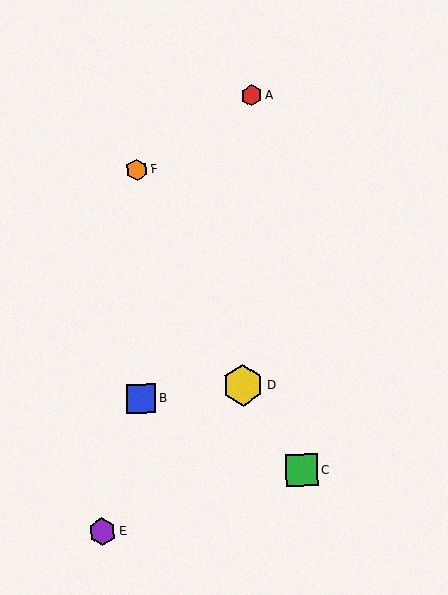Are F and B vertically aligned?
Yes, both are at x≈137.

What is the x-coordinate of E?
Object E is at x≈102.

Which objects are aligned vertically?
Objects B, F are aligned vertically.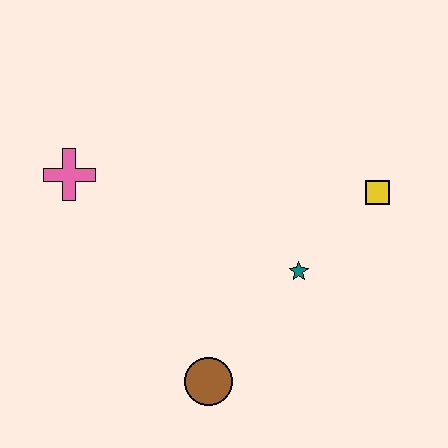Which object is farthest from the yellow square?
The pink cross is farthest from the yellow square.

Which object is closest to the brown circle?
The teal star is closest to the brown circle.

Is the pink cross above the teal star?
Yes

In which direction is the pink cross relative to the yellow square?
The pink cross is to the left of the yellow square.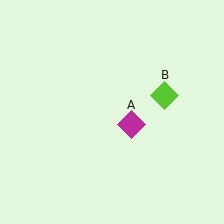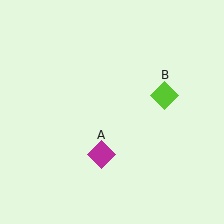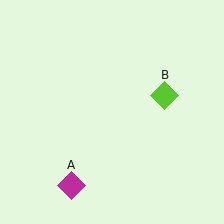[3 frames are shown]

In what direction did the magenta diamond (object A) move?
The magenta diamond (object A) moved down and to the left.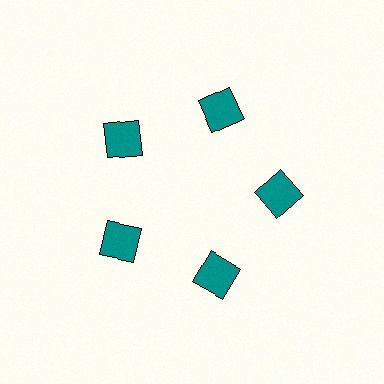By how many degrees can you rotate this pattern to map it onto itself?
The pattern maps onto itself every 72 degrees of rotation.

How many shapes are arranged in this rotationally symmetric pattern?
There are 10 shapes, arranged in 5 groups of 2.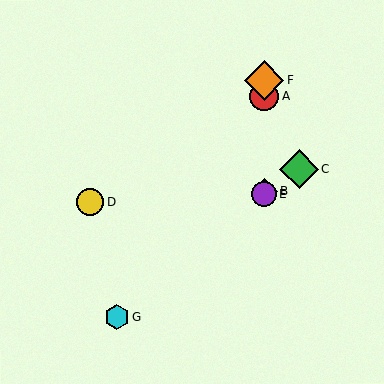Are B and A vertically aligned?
Yes, both are at x≈264.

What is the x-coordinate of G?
Object G is at x≈117.